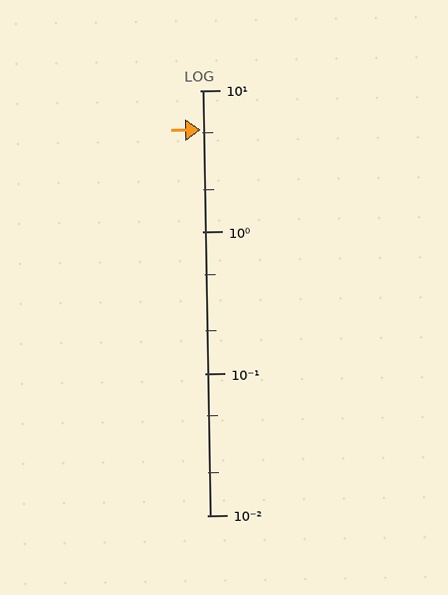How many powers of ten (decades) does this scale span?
The scale spans 3 decades, from 0.01 to 10.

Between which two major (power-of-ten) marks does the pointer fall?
The pointer is between 1 and 10.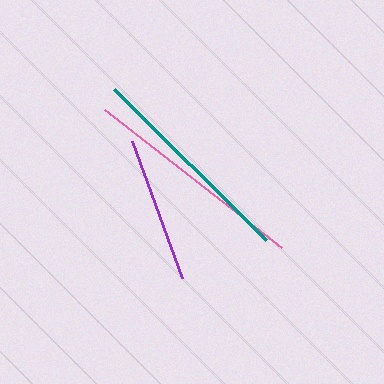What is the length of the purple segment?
The purple segment is approximately 146 pixels long.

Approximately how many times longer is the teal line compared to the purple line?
The teal line is approximately 1.5 times the length of the purple line.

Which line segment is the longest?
The pink line is the longest at approximately 225 pixels.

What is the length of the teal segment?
The teal segment is approximately 215 pixels long.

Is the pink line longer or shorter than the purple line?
The pink line is longer than the purple line.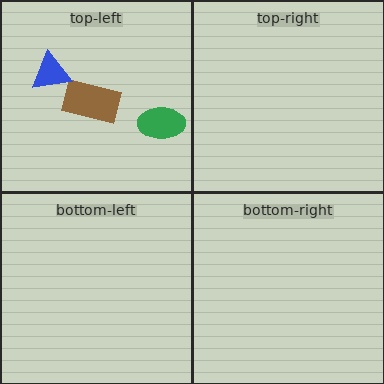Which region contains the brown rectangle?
The top-left region.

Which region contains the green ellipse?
The top-left region.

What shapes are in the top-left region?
The green ellipse, the brown rectangle, the blue triangle.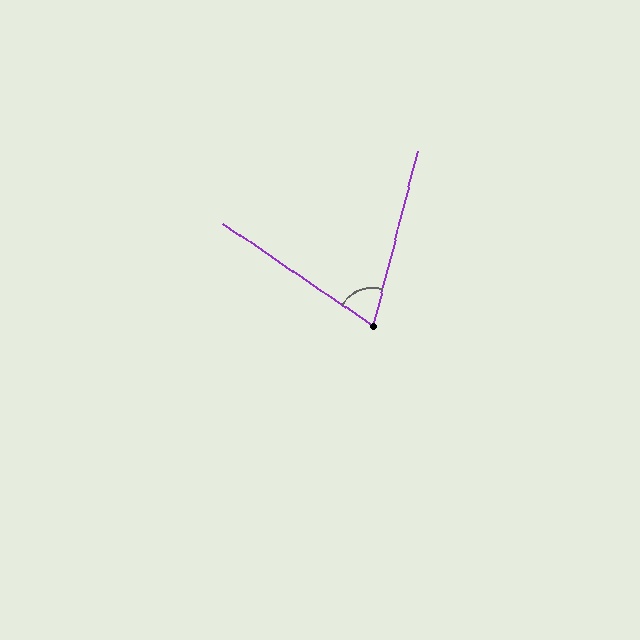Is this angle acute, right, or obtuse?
It is acute.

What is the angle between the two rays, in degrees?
Approximately 70 degrees.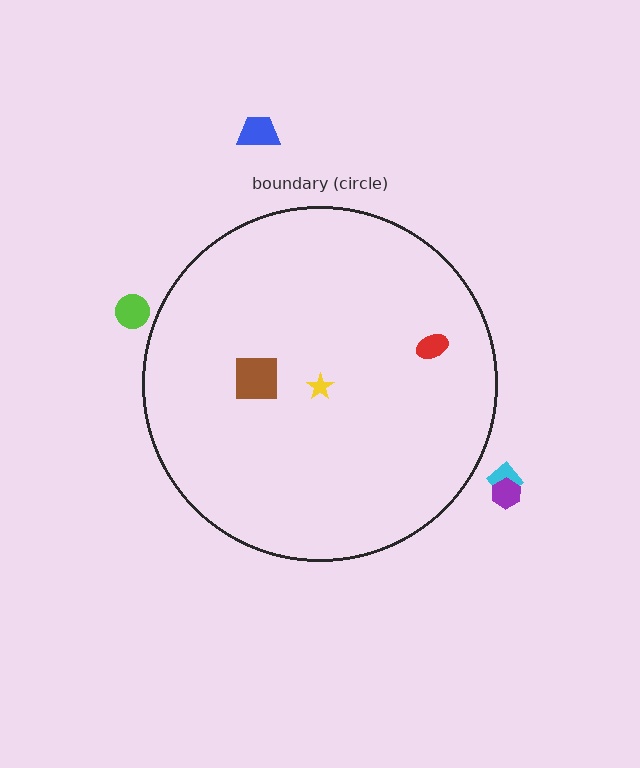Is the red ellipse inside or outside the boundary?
Inside.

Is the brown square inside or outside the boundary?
Inside.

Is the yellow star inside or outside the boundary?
Inside.